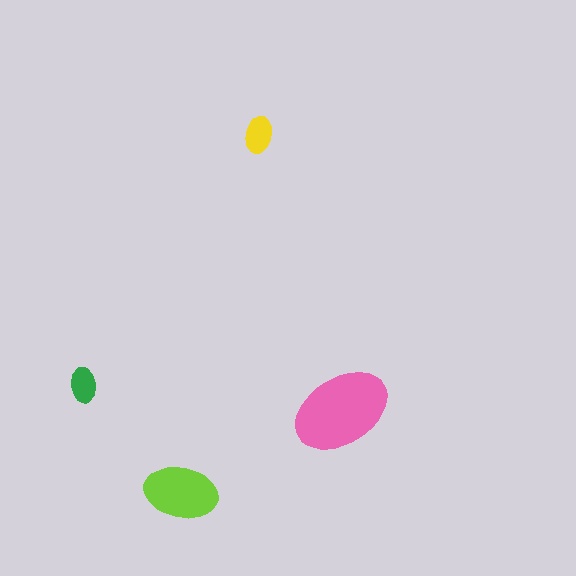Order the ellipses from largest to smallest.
the pink one, the lime one, the yellow one, the green one.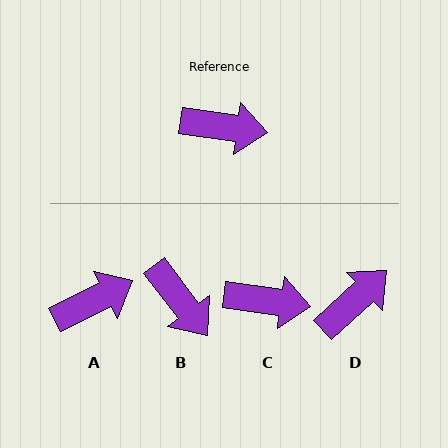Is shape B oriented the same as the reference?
No, it is off by about 45 degrees.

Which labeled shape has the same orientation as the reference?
C.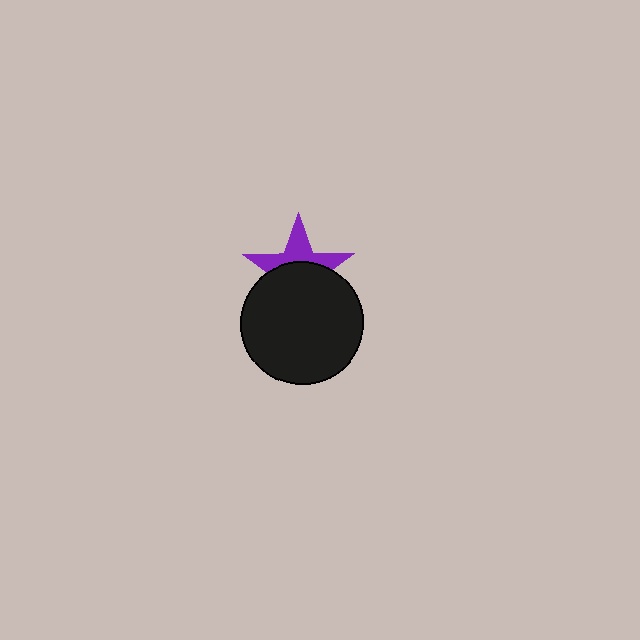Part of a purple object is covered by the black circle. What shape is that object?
It is a star.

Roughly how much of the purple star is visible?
A small part of it is visible (roughly 43%).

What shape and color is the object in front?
The object in front is a black circle.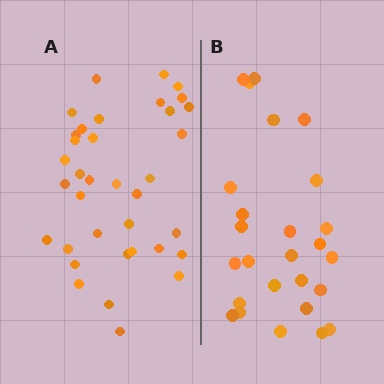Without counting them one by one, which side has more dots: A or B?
Region A (the left region) has more dots.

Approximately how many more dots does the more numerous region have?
Region A has roughly 10 or so more dots than region B.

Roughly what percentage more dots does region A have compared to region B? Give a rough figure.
About 40% more.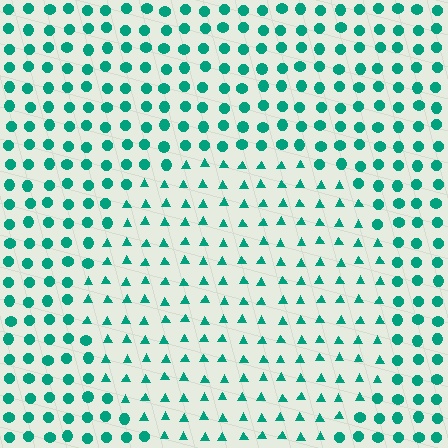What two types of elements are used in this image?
The image uses triangles inside the circle region and circles outside it.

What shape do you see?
I see a circle.